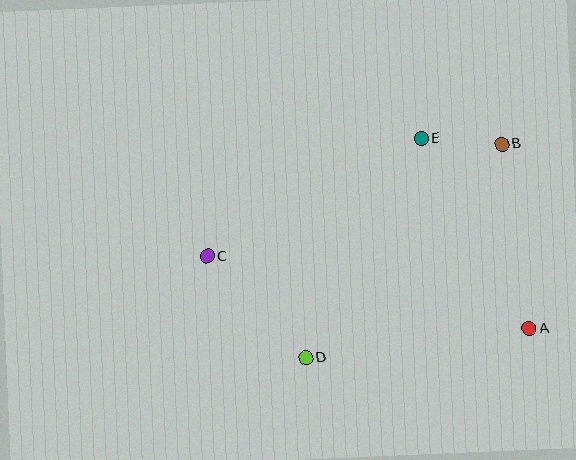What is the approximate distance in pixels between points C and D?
The distance between C and D is approximately 141 pixels.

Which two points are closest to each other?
Points B and E are closest to each other.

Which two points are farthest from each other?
Points A and C are farthest from each other.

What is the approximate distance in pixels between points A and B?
The distance between A and B is approximately 186 pixels.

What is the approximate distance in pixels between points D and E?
The distance between D and E is approximately 248 pixels.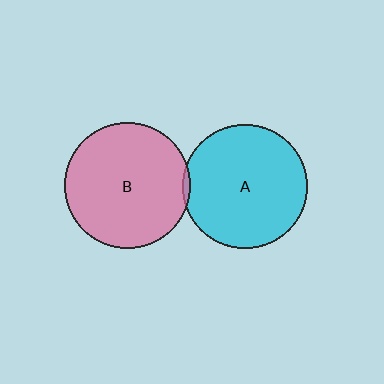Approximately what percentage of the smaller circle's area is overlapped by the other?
Approximately 5%.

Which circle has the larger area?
Circle B (pink).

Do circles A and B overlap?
Yes.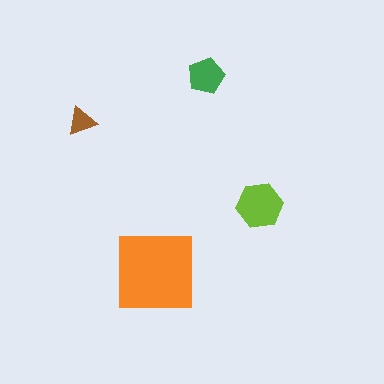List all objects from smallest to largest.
The brown triangle, the green pentagon, the lime hexagon, the orange square.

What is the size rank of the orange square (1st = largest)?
1st.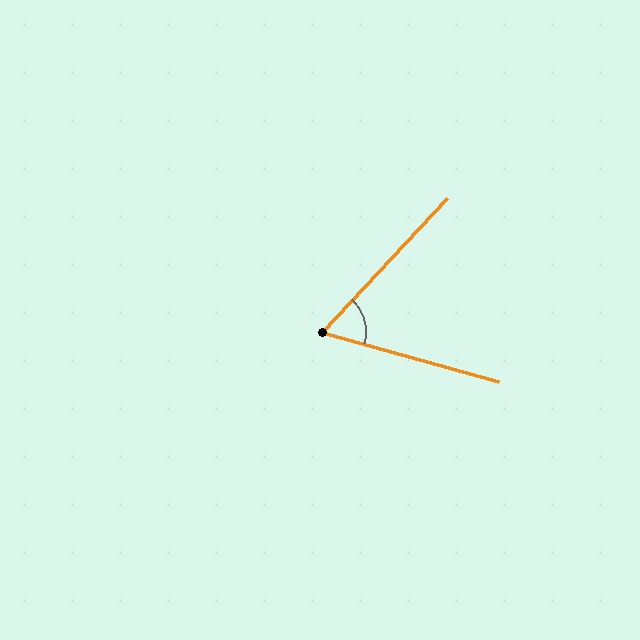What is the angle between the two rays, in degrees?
Approximately 62 degrees.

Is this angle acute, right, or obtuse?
It is acute.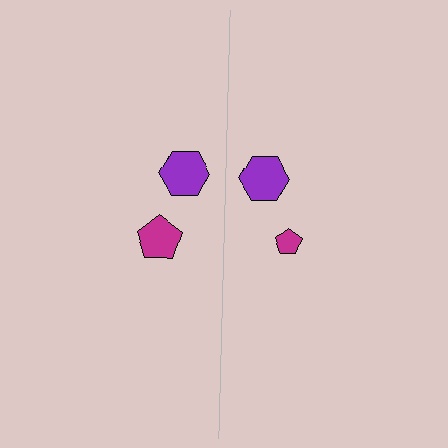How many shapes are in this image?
There are 4 shapes in this image.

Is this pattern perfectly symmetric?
No, the pattern is not perfectly symmetric. The magenta pentagon on the right side has a different size than its mirror counterpart.